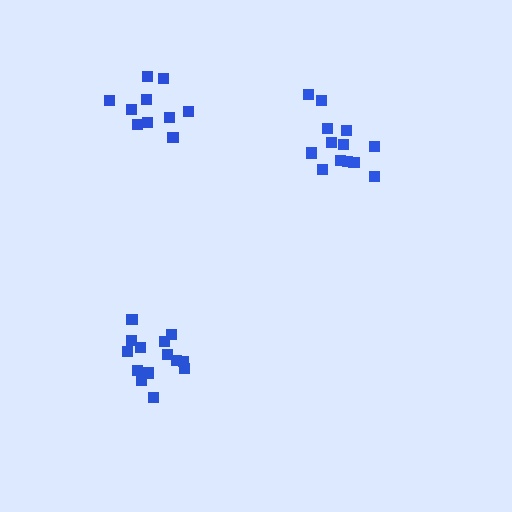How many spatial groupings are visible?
There are 3 spatial groupings.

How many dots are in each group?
Group 1: 10 dots, Group 2: 13 dots, Group 3: 14 dots (37 total).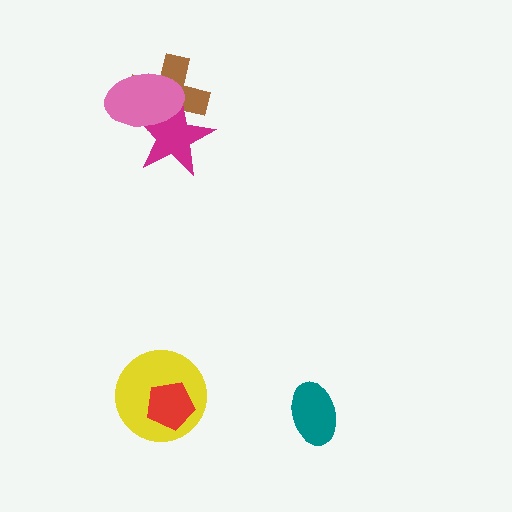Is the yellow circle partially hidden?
Yes, it is partially covered by another shape.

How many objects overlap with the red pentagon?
1 object overlaps with the red pentagon.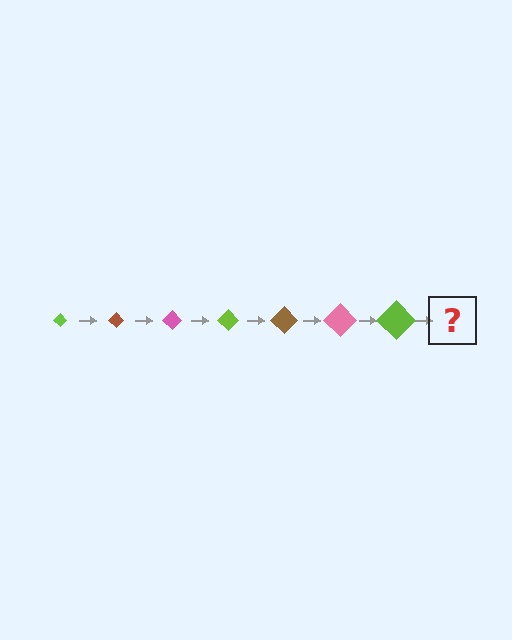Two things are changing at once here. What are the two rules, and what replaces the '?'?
The two rules are that the diamond grows larger each step and the color cycles through lime, brown, and pink. The '?' should be a brown diamond, larger than the previous one.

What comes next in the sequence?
The next element should be a brown diamond, larger than the previous one.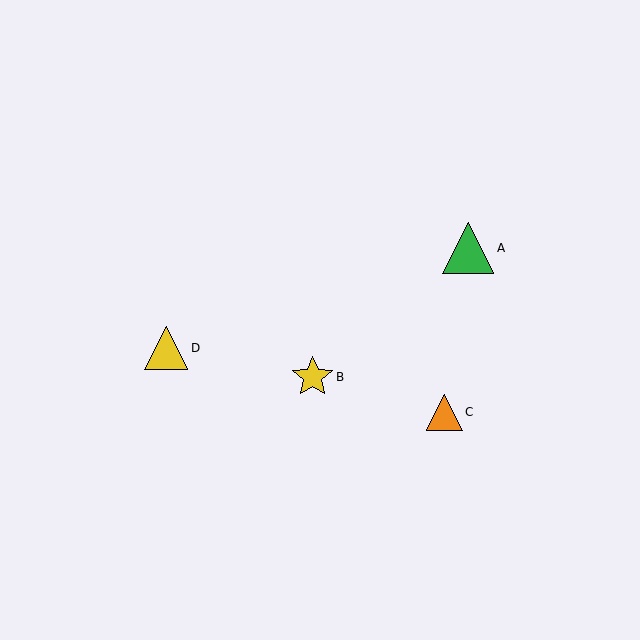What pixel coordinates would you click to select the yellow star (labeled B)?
Click at (313, 377) to select the yellow star B.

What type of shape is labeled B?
Shape B is a yellow star.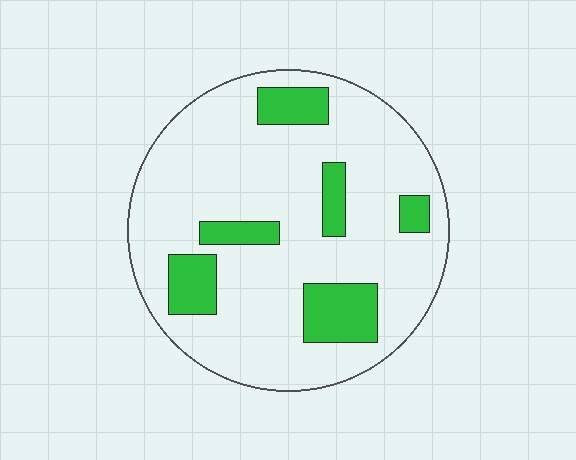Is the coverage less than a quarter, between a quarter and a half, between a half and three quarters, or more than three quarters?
Less than a quarter.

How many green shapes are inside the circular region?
6.